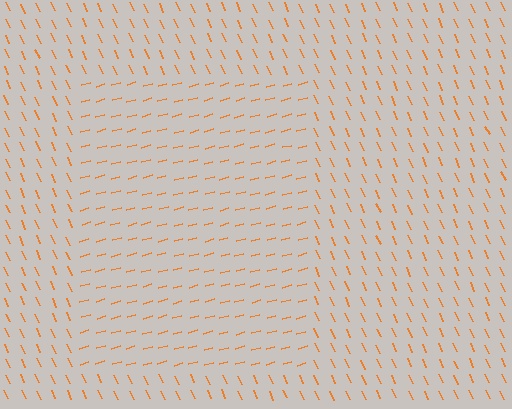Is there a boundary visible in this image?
Yes, there is a texture boundary formed by a change in line orientation.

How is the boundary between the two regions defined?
The boundary is defined purely by a change in line orientation (approximately 81 degrees difference). All lines are the same color and thickness.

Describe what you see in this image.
The image is filled with small orange line segments. A rectangle region in the image has lines oriented differently from the surrounding lines, creating a visible texture boundary.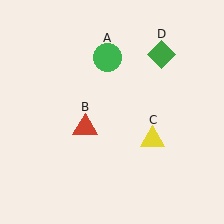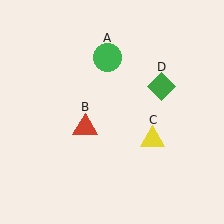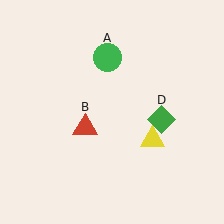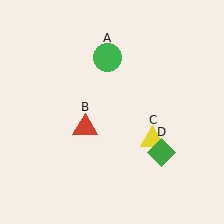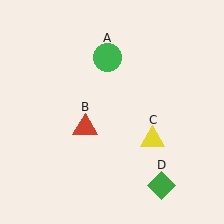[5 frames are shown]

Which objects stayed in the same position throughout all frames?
Green circle (object A) and red triangle (object B) and yellow triangle (object C) remained stationary.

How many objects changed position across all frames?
1 object changed position: green diamond (object D).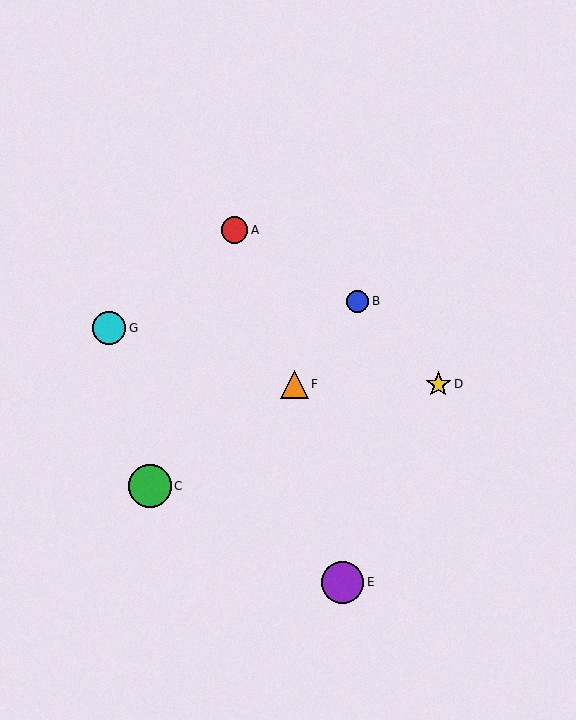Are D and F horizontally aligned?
Yes, both are at y≈384.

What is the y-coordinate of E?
Object E is at y≈582.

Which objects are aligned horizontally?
Objects D, F are aligned horizontally.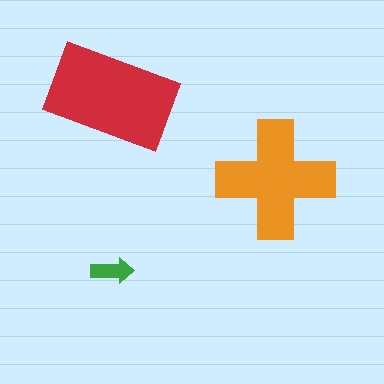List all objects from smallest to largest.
The green arrow, the orange cross, the red rectangle.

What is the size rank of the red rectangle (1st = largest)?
1st.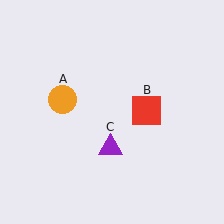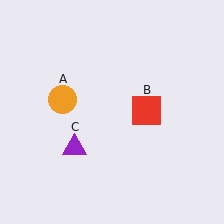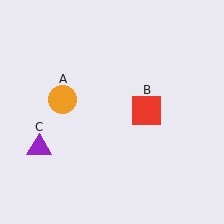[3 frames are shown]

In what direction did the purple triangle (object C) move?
The purple triangle (object C) moved left.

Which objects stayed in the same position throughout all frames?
Orange circle (object A) and red square (object B) remained stationary.